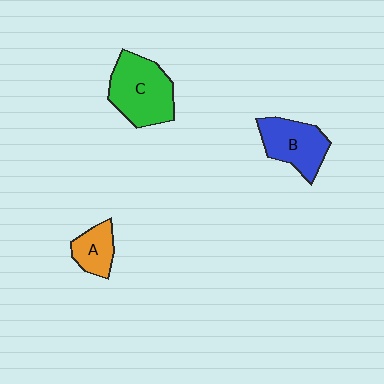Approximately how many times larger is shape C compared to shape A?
Approximately 2.1 times.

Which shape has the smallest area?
Shape A (orange).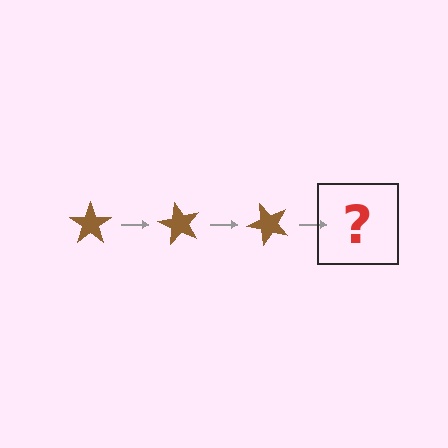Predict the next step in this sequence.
The next step is a brown star rotated 180 degrees.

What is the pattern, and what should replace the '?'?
The pattern is that the star rotates 60 degrees each step. The '?' should be a brown star rotated 180 degrees.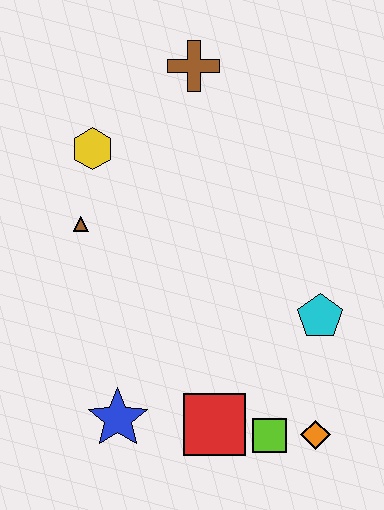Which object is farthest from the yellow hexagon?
The orange diamond is farthest from the yellow hexagon.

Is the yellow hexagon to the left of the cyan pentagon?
Yes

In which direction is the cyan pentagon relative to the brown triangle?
The cyan pentagon is to the right of the brown triangle.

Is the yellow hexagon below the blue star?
No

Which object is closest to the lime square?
The orange diamond is closest to the lime square.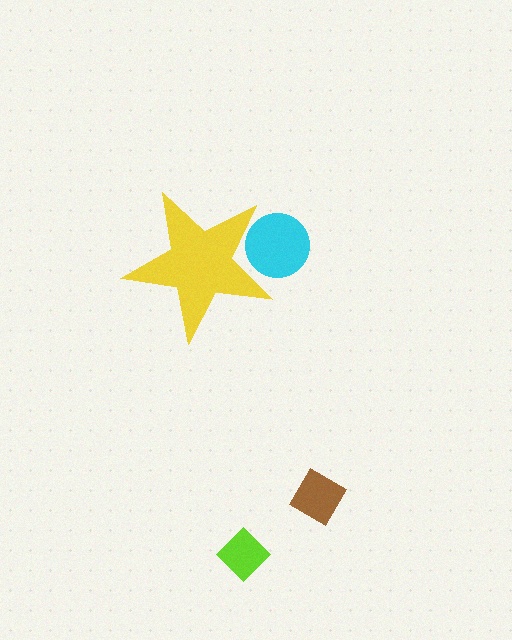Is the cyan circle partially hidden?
Yes, the cyan circle is partially hidden behind the yellow star.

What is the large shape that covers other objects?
A yellow star.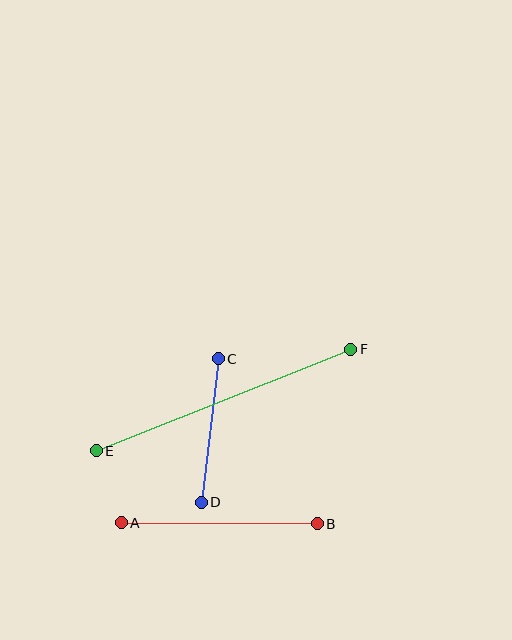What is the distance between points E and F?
The distance is approximately 274 pixels.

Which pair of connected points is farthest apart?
Points E and F are farthest apart.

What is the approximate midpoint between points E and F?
The midpoint is at approximately (223, 400) pixels.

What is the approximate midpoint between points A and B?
The midpoint is at approximately (219, 523) pixels.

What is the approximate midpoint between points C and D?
The midpoint is at approximately (210, 430) pixels.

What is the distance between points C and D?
The distance is approximately 145 pixels.